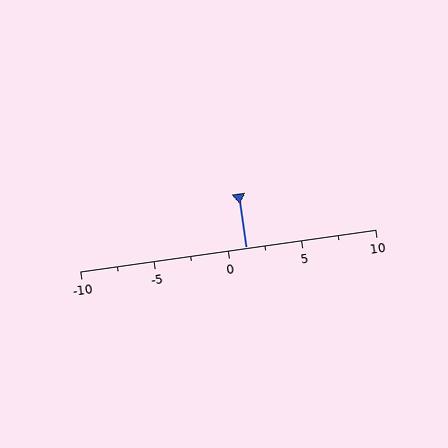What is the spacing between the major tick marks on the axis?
The major ticks are spaced 5 apart.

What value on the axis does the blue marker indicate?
The marker indicates approximately 1.2.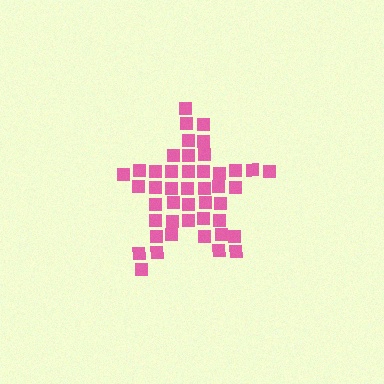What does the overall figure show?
The overall figure shows a star.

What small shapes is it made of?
It is made of small squares.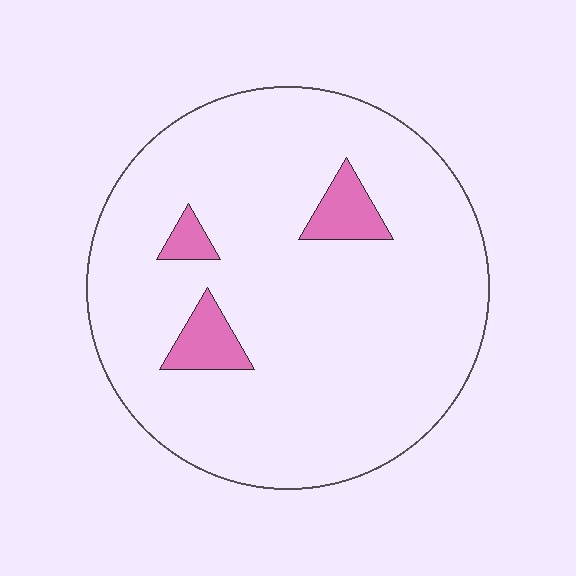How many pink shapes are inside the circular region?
3.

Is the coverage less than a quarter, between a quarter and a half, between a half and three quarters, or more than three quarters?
Less than a quarter.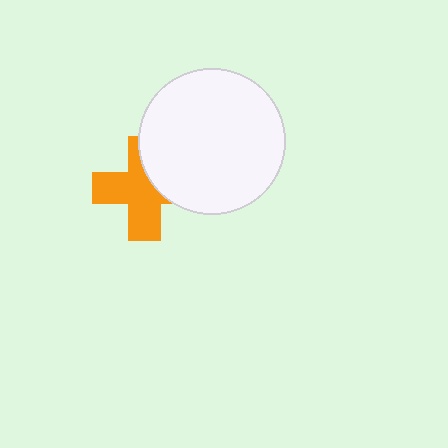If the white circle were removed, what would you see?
You would see the complete orange cross.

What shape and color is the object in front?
The object in front is a white circle.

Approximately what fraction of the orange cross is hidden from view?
Roughly 36% of the orange cross is hidden behind the white circle.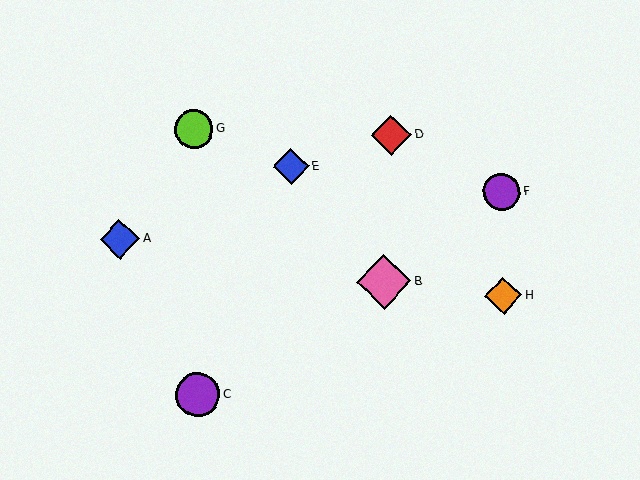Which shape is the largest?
The pink diamond (labeled B) is the largest.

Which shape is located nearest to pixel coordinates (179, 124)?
The lime circle (labeled G) at (194, 129) is nearest to that location.